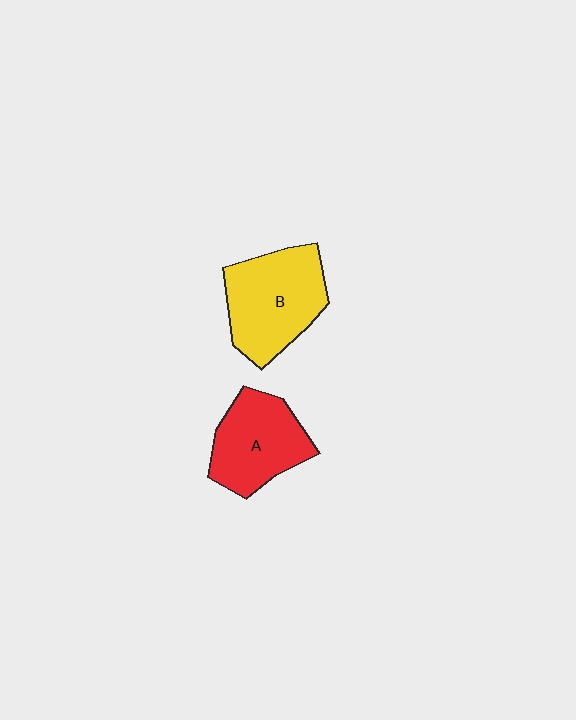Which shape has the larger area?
Shape B (yellow).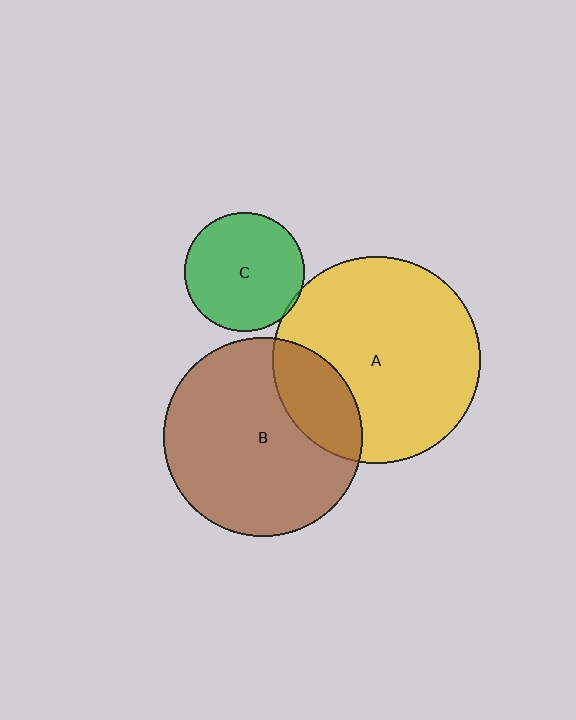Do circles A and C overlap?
Yes.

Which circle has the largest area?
Circle A (yellow).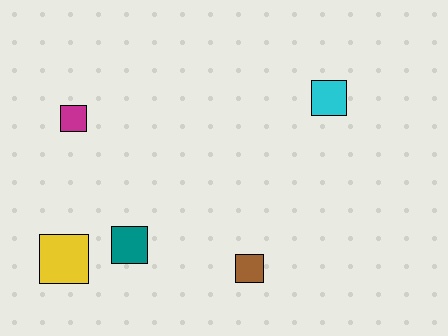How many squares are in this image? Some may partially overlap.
There are 5 squares.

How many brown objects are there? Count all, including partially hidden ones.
There is 1 brown object.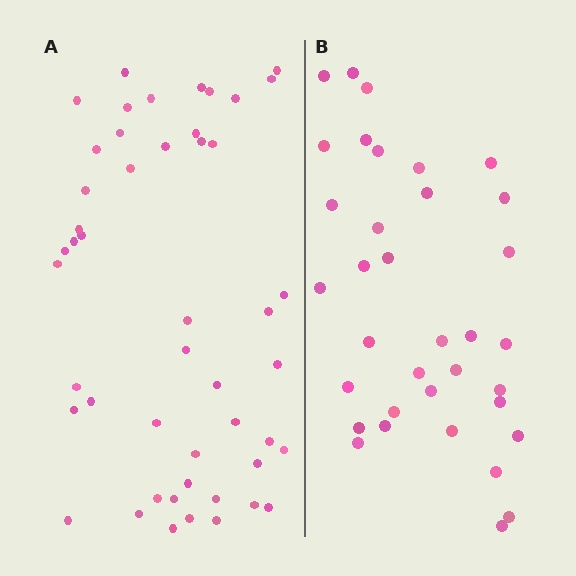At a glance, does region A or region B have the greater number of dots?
Region A (the left region) has more dots.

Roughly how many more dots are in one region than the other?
Region A has approximately 15 more dots than region B.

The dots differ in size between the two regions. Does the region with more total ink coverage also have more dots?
No. Region B has more total ink coverage because its dots are larger, but region A actually contains more individual dots. Total area can be misleading — the number of items is what matters here.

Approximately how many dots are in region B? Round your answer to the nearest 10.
About 40 dots. (The exact count is 35, which rounds to 40.)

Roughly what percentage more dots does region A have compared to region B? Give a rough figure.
About 35% more.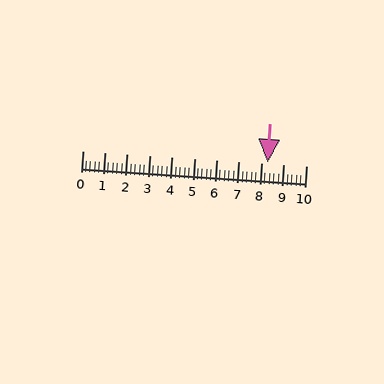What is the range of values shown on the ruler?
The ruler shows values from 0 to 10.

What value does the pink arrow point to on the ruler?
The pink arrow points to approximately 8.3.